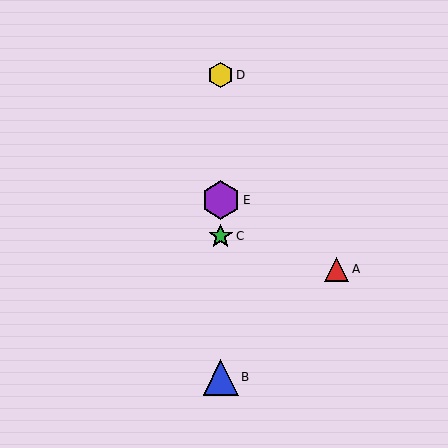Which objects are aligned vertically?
Objects B, C, D, E are aligned vertically.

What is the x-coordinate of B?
Object B is at x≈221.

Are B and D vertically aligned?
Yes, both are at x≈221.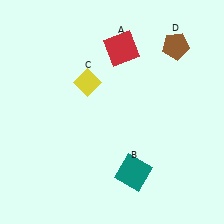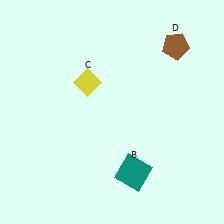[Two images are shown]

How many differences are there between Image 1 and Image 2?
There is 1 difference between the two images.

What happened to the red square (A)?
The red square (A) was removed in Image 2. It was in the top-right area of Image 1.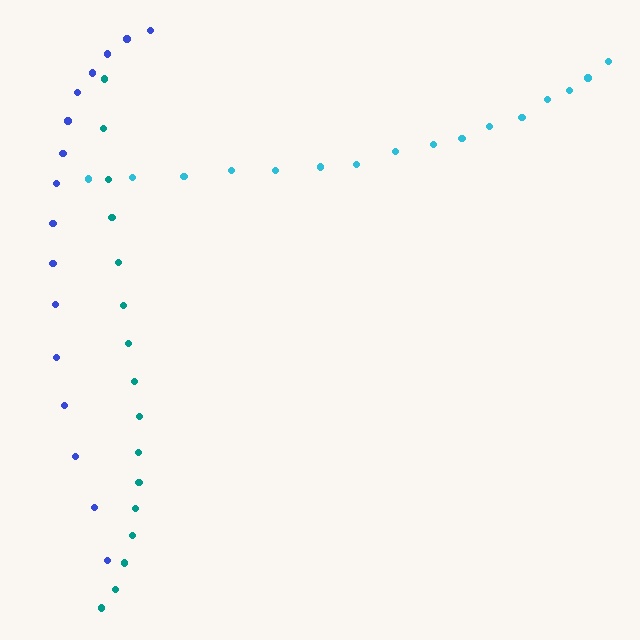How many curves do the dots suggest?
There are 3 distinct paths.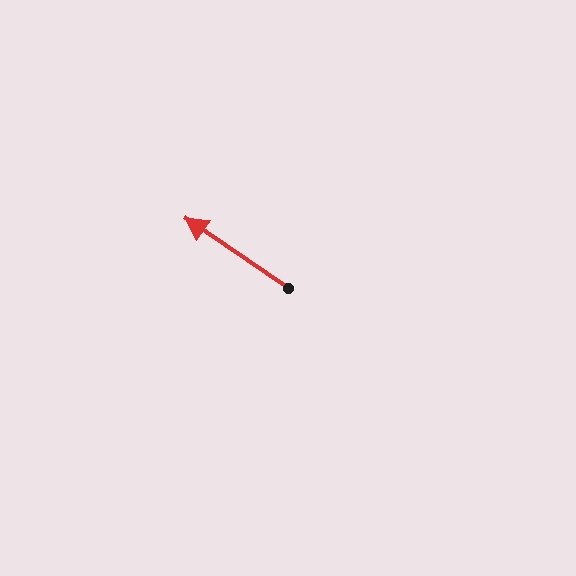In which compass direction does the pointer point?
Northwest.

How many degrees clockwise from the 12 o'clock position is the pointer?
Approximately 304 degrees.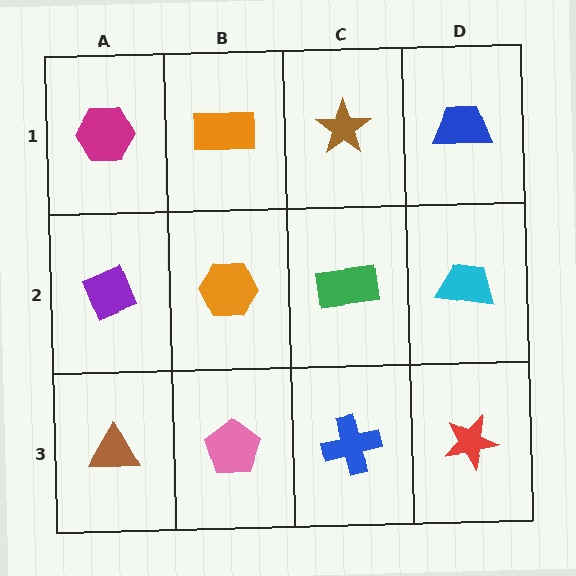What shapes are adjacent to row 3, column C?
A green rectangle (row 2, column C), a pink pentagon (row 3, column B), a red star (row 3, column D).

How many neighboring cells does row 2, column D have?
3.